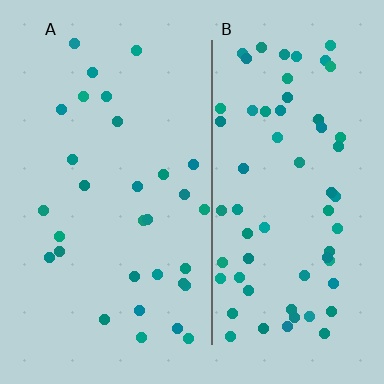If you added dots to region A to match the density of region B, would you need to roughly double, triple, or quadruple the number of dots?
Approximately double.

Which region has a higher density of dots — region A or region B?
B (the right).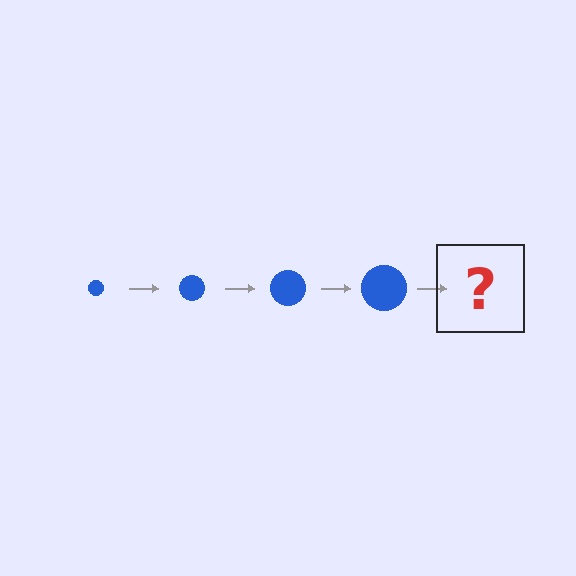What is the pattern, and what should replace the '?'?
The pattern is that the circle gets progressively larger each step. The '?' should be a blue circle, larger than the previous one.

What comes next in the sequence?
The next element should be a blue circle, larger than the previous one.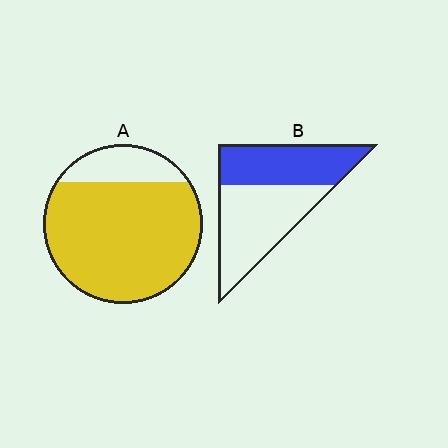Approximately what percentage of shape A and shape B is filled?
A is approximately 80% and B is approximately 45%.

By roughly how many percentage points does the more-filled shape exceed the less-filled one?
By roughly 35 percentage points (A over B).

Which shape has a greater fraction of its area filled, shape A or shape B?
Shape A.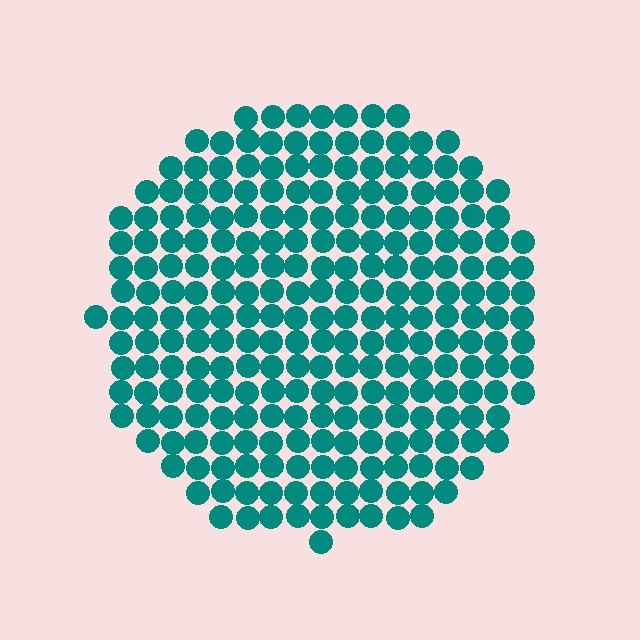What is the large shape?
The large shape is a circle.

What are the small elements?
The small elements are circles.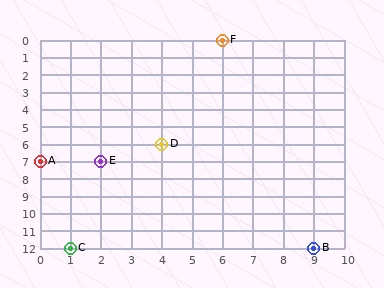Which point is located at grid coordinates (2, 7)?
Point E is at (2, 7).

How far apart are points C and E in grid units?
Points C and E are 1 column and 5 rows apart (about 5.1 grid units diagonally).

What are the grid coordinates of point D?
Point D is at grid coordinates (4, 6).